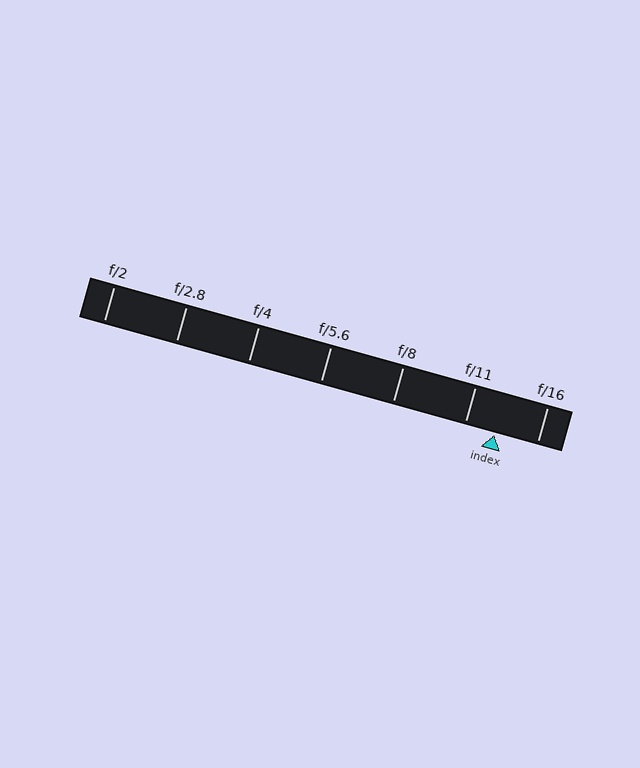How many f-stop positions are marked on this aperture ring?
There are 7 f-stop positions marked.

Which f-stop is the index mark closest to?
The index mark is closest to f/11.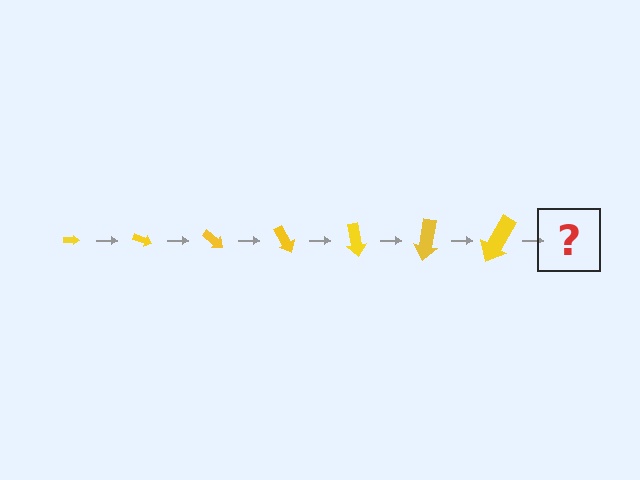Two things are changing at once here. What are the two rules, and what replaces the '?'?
The two rules are that the arrow grows larger each step and it rotates 20 degrees each step. The '?' should be an arrow, larger than the previous one and rotated 140 degrees from the start.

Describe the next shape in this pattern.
It should be an arrow, larger than the previous one and rotated 140 degrees from the start.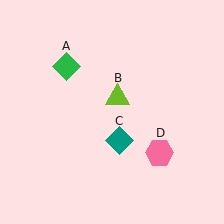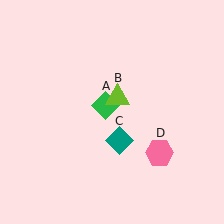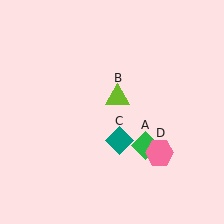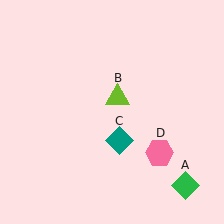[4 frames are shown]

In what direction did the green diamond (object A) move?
The green diamond (object A) moved down and to the right.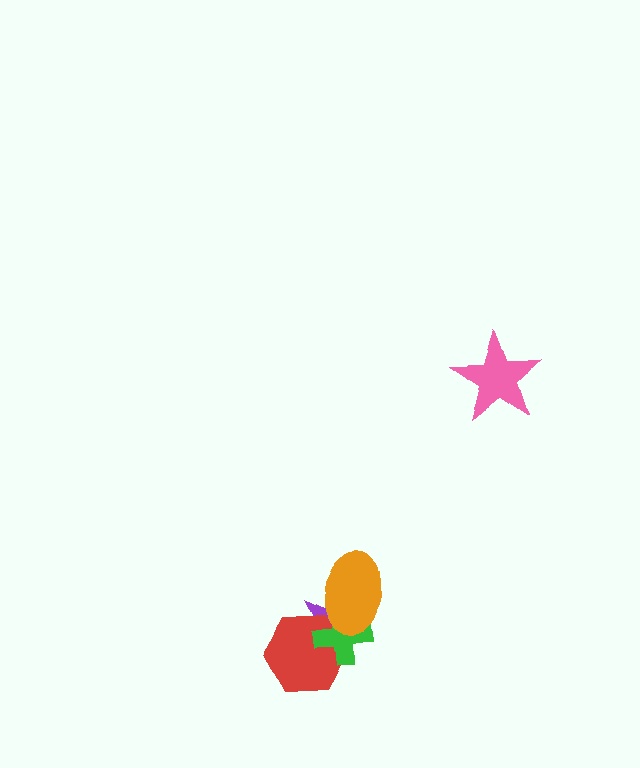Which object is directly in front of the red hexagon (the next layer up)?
The green cross is directly in front of the red hexagon.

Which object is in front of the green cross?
The orange ellipse is in front of the green cross.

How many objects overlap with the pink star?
0 objects overlap with the pink star.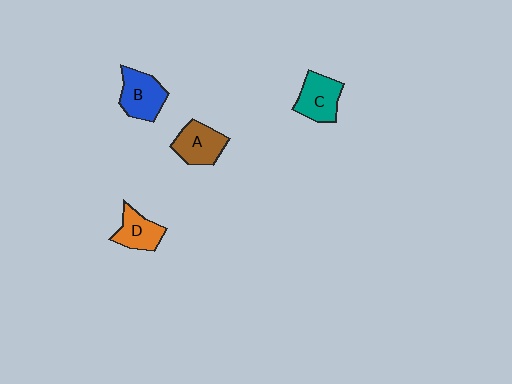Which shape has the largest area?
Shape B (blue).